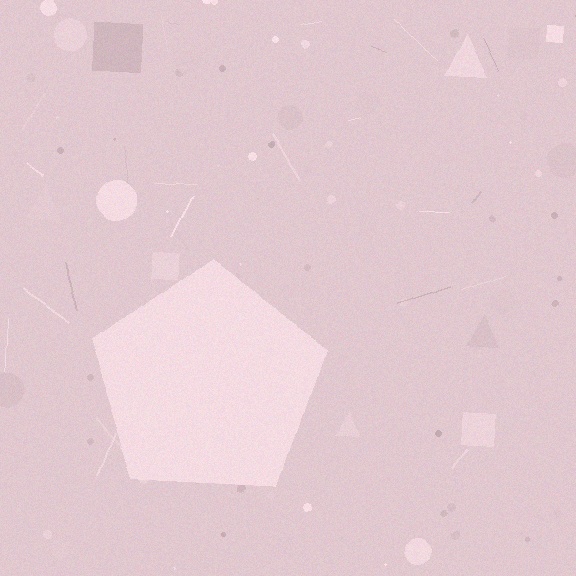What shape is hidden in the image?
A pentagon is hidden in the image.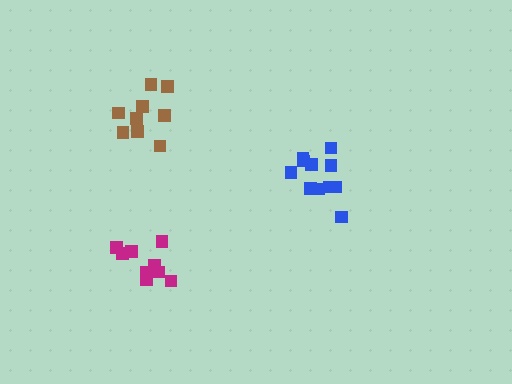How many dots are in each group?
Group 1: 9 dots, Group 2: 9 dots, Group 3: 11 dots (29 total).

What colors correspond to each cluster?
The clusters are colored: brown, magenta, blue.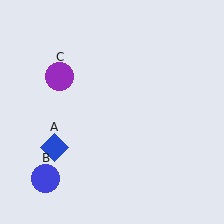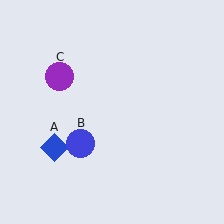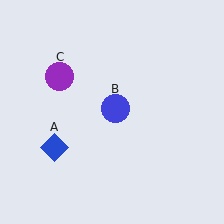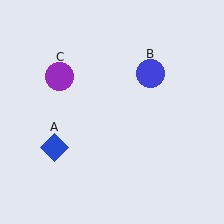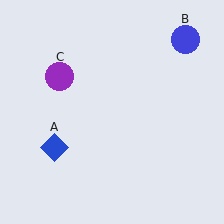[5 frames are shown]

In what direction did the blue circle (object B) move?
The blue circle (object B) moved up and to the right.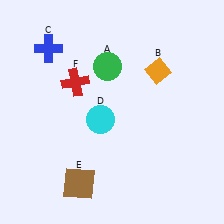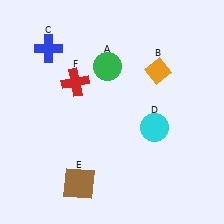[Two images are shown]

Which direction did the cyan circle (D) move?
The cyan circle (D) moved right.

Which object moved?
The cyan circle (D) moved right.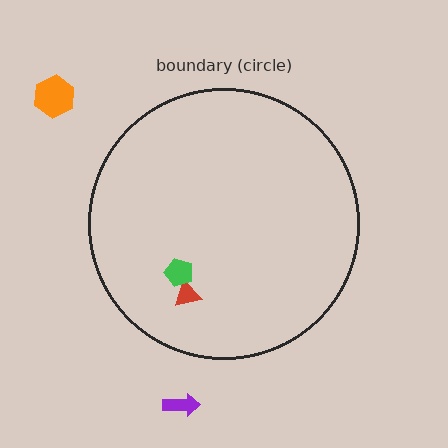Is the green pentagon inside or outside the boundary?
Inside.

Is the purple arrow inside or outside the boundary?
Outside.